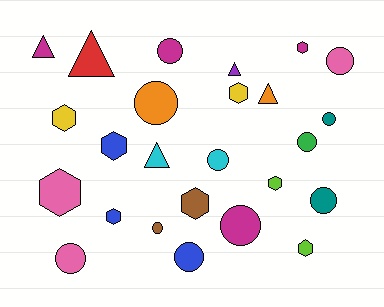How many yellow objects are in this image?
There are 2 yellow objects.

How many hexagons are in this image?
There are 9 hexagons.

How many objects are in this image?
There are 25 objects.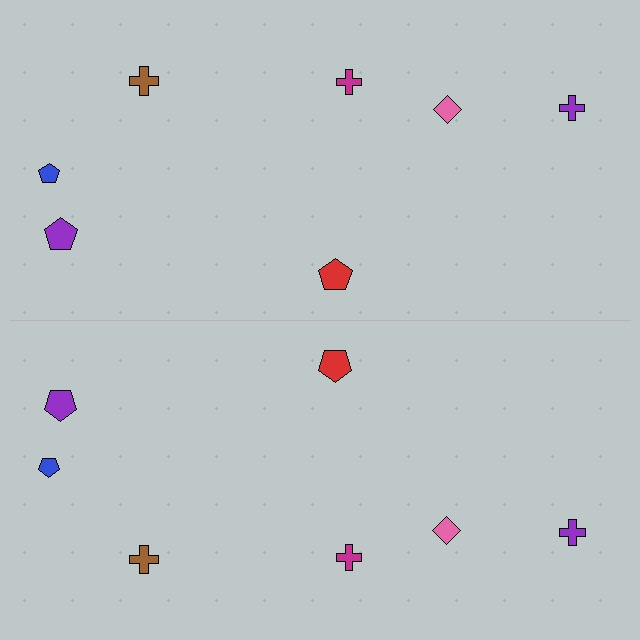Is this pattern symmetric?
Yes, this pattern has bilateral (reflection) symmetry.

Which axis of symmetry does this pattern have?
The pattern has a horizontal axis of symmetry running through the center of the image.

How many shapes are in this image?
There are 14 shapes in this image.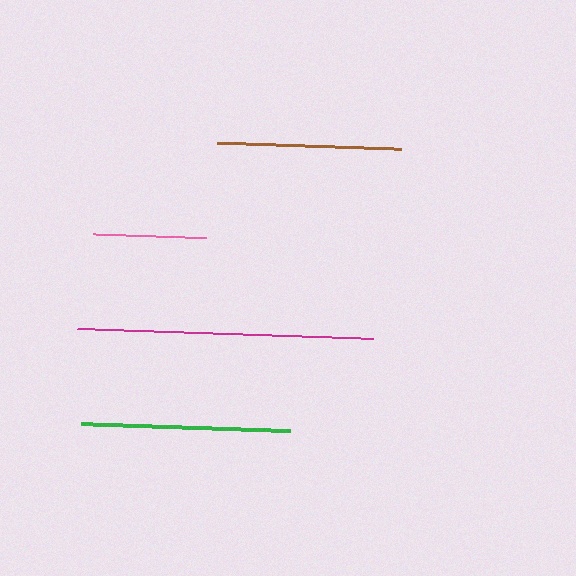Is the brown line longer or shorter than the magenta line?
The magenta line is longer than the brown line.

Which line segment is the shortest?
The pink line is the shortest at approximately 113 pixels.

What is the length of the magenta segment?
The magenta segment is approximately 295 pixels long.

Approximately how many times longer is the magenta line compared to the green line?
The magenta line is approximately 1.4 times the length of the green line.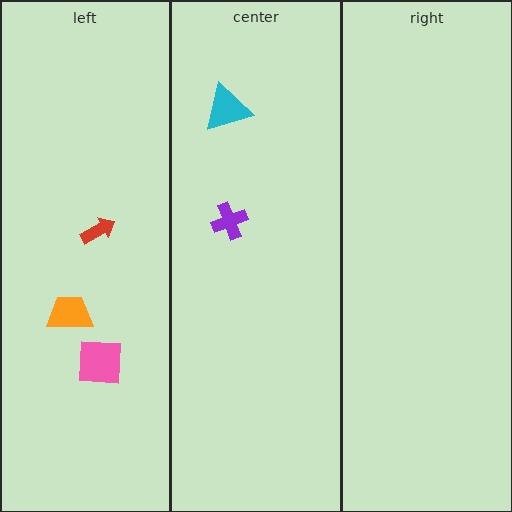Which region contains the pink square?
The left region.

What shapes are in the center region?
The purple cross, the cyan triangle.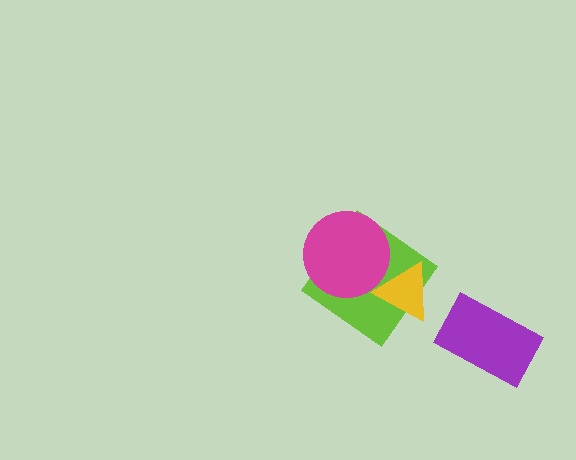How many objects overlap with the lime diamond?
2 objects overlap with the lime diamond.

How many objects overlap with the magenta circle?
2 objects overlap with the magenta circle.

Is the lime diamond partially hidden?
Yes, it is partially covered by another shape.